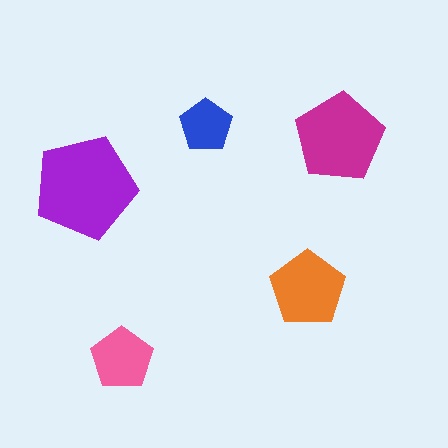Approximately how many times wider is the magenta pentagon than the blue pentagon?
About 1.5 times wider.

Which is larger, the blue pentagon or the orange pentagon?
The orange one.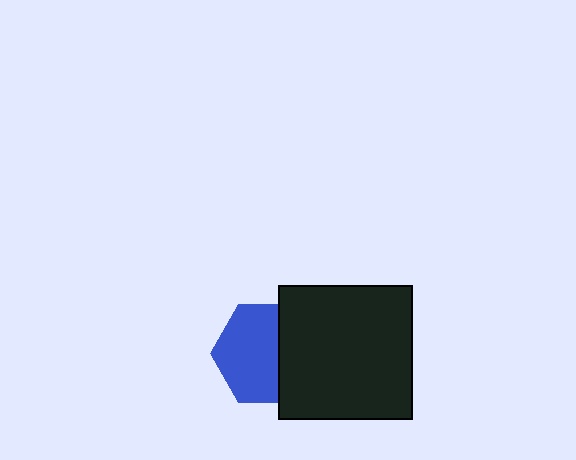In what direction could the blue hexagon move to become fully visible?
The blue hexagon could move left. That would shift it out from behind the black square entirely.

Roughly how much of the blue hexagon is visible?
About half of it is visible (roughly 63%).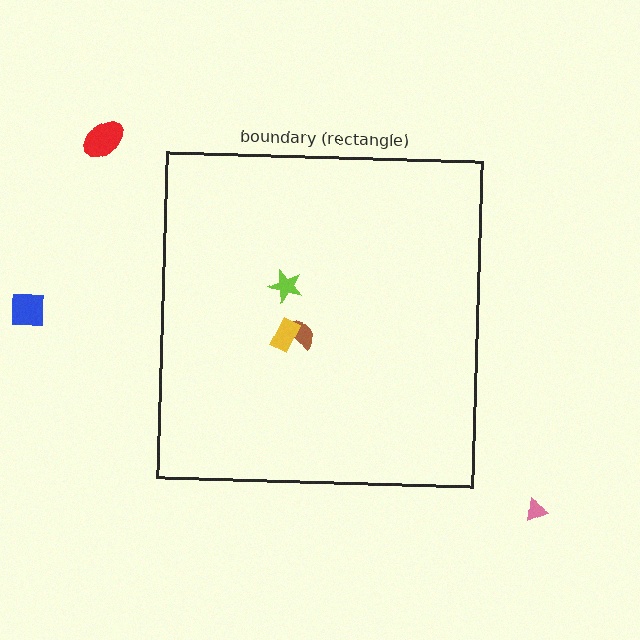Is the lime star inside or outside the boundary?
Inside.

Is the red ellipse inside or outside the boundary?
Outside.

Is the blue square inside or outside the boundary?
Outside.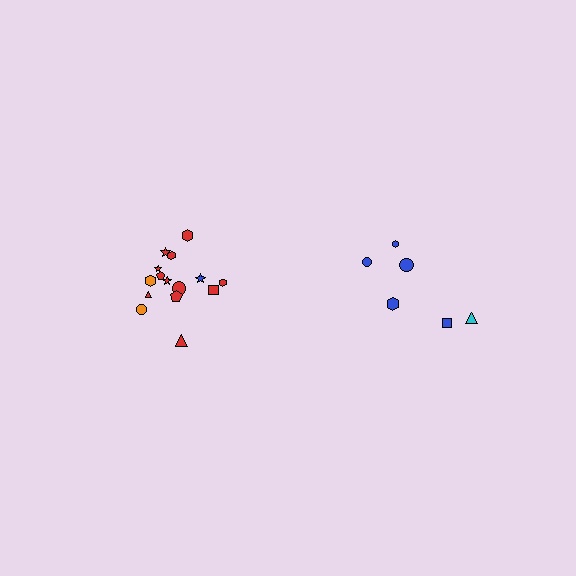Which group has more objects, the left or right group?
The left group.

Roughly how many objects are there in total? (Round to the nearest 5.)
Roughly 20 objects in total.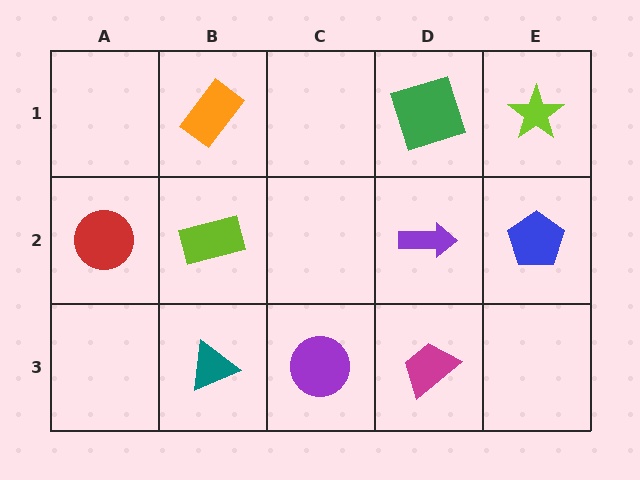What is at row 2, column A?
A red circle.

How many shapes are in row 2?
4 shapes.